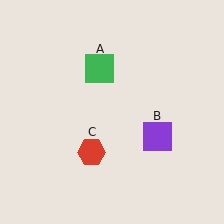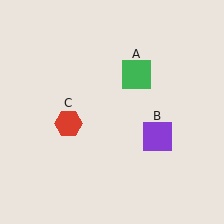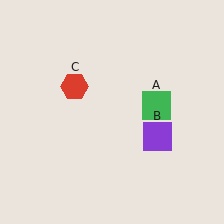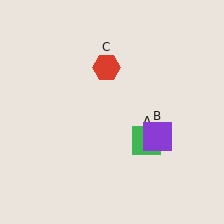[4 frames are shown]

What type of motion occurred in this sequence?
The green square (object A), red hexagon (object C) rotated clockwise around the center of the scene.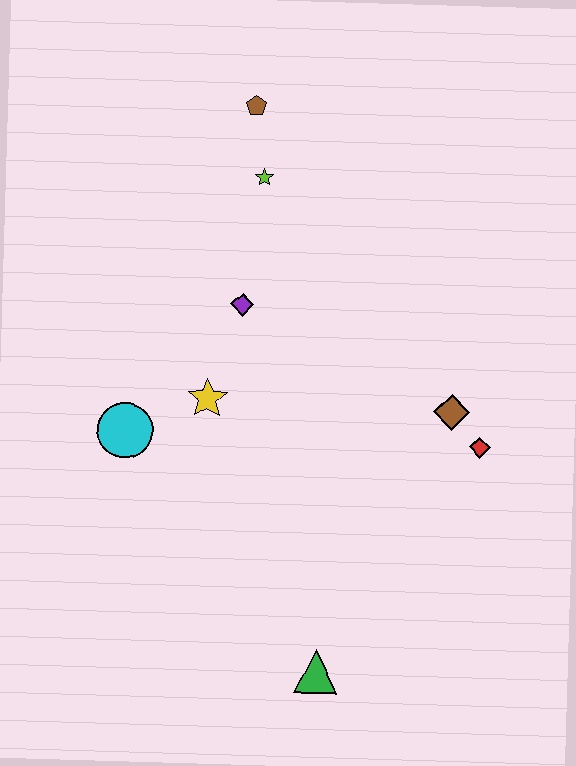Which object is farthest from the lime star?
The green triangle is farthest from the lime star.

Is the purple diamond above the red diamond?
Yes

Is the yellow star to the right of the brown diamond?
No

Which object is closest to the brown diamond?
The red diamond is closest to the brown diamond.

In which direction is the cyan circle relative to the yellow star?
The cyan circle is to the left of the yellow star.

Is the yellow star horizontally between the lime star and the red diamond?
No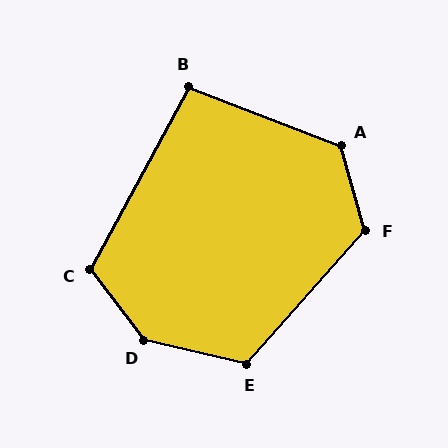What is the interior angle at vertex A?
Approximately 126 degrees (obtuse).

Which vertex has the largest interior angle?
D, at approximately 140 degrees.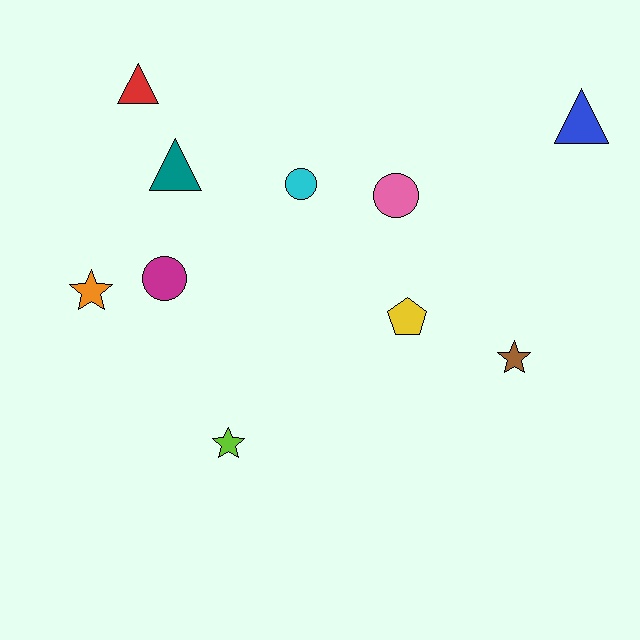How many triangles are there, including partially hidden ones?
There are 3 triangles.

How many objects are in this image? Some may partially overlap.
There are 10 objects.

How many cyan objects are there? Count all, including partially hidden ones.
There is 1 cyan object.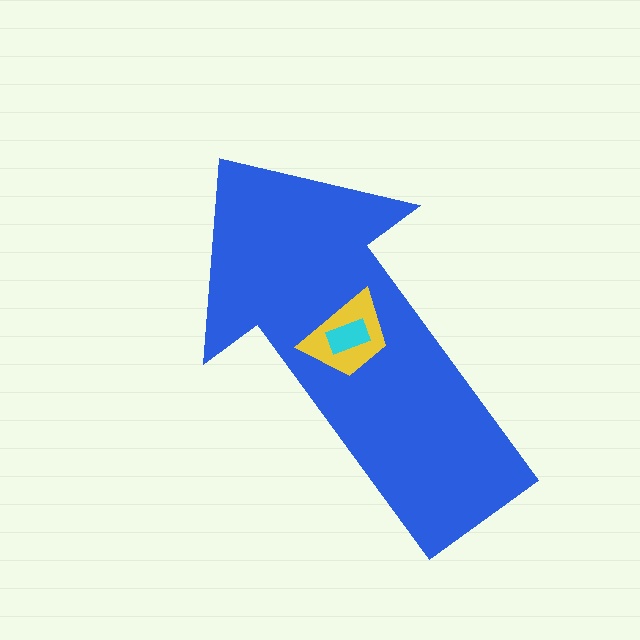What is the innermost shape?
The cyan rectangle.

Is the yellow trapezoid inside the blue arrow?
Yes.